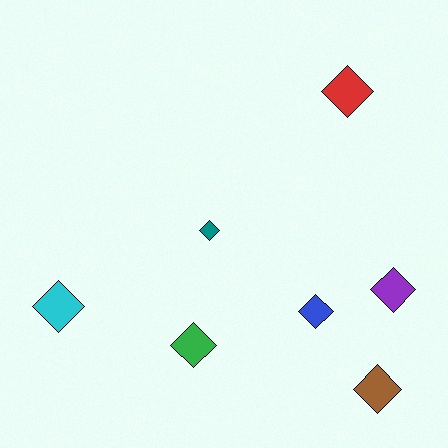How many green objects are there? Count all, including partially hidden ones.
There is 1 green object.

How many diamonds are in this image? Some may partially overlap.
There are 7 diamonds.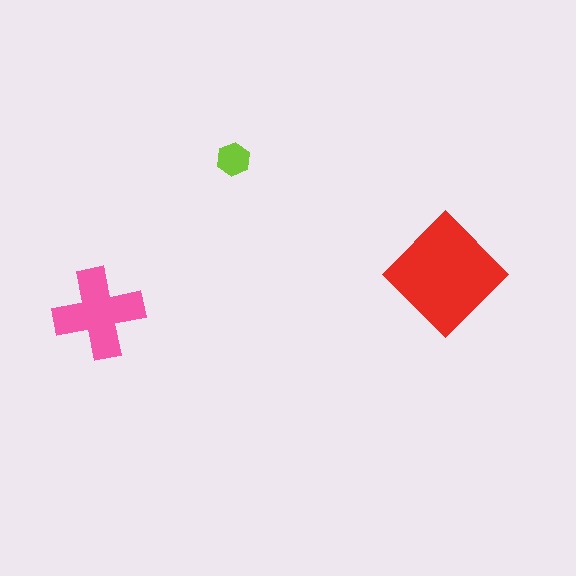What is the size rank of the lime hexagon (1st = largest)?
3rd.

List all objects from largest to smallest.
The red diamond, the pink cross, the lime hexagon.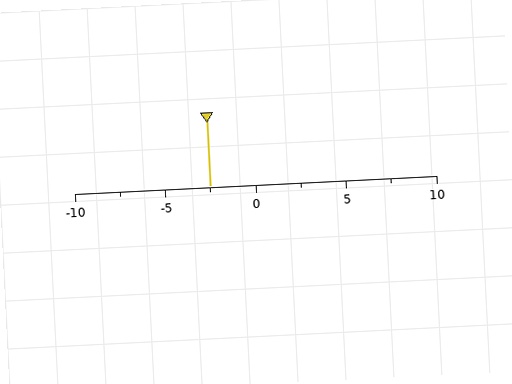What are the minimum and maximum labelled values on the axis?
The axis runs from -10 to 10.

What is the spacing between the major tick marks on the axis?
The major ticks are spaced 5 apart.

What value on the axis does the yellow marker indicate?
The marker indicates approximately -2.5.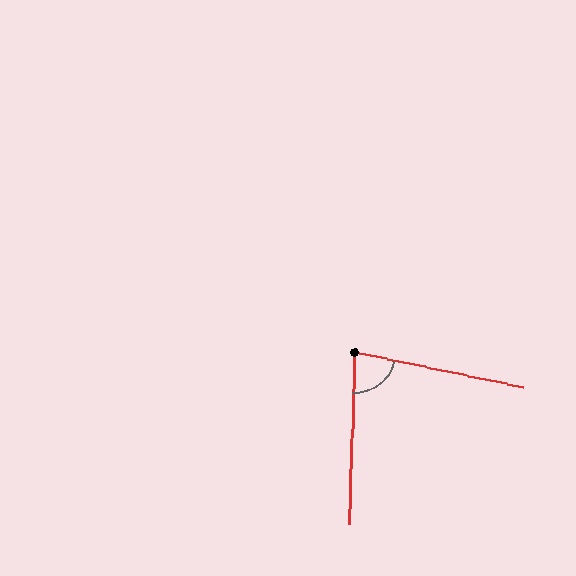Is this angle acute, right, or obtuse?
It is acute.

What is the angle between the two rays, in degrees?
Approximately 80 degrees.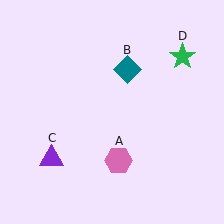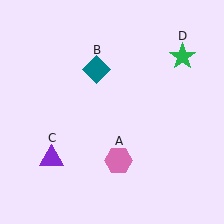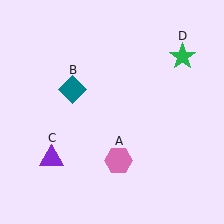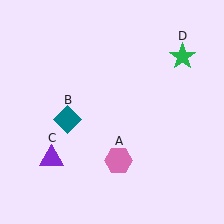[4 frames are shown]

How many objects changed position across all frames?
1 object changed position: teal diamond (object B).